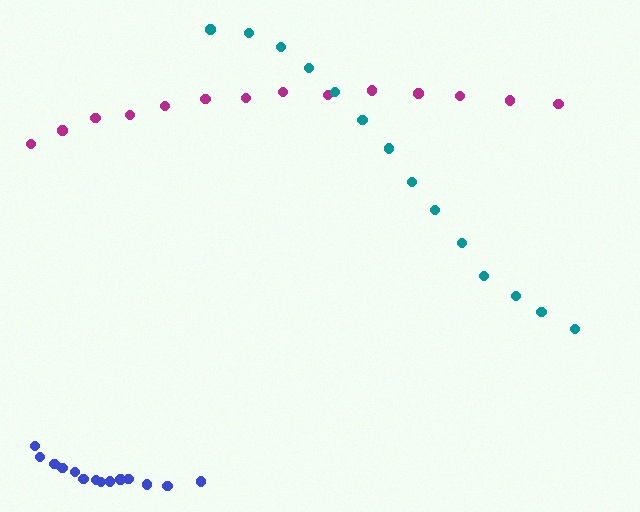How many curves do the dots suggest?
There are 3 distinct paths.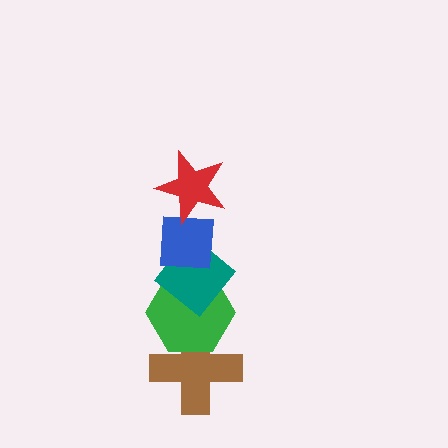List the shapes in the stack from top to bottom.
From top to bottom: the red star, the blue square, the teal diamond, the green hexagon, the brown cross.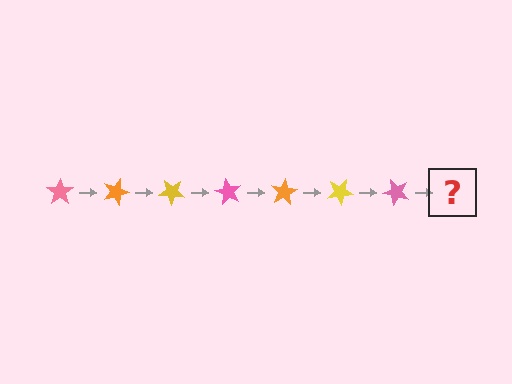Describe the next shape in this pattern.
It should be an orange star, rotated 140 degrees from the start.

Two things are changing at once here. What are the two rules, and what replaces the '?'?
The two rules are that it rotates 20 degrees each step and the color cycles through pink, orange, and yellow. The '?' should be an orange star, rotated 140 degrees from the start.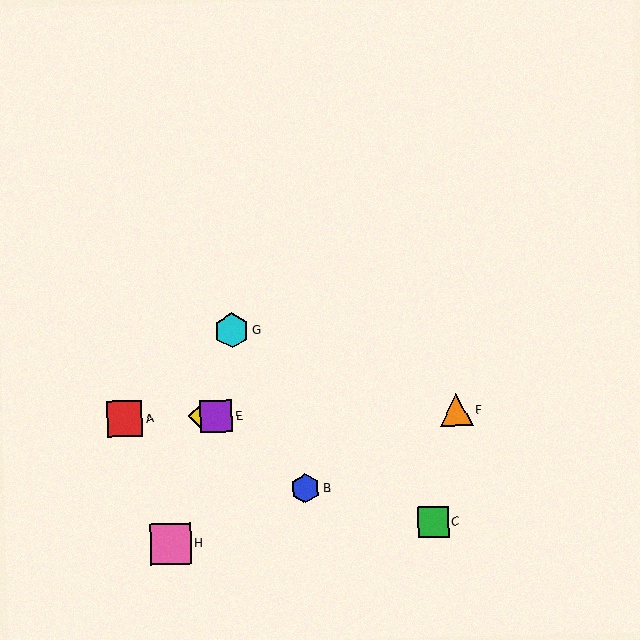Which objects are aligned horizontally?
Objects A, D, E, F are aligned horizontally.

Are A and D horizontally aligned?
Yes, both are at y≈419.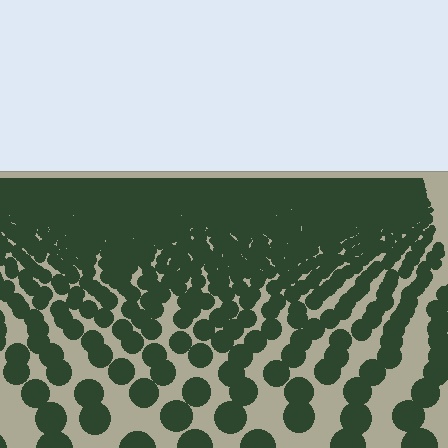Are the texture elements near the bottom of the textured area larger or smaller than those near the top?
Larger. Near the bottom, elements are closer to the viewer and appear at a bigger on-screen size.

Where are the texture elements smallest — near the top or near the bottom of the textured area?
Near the top.